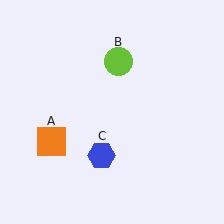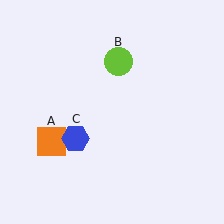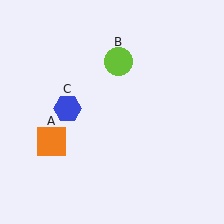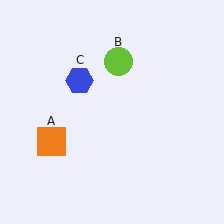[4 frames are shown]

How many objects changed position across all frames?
1 object changed position: blue hexagon (object C).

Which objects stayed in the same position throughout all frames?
Orange square (object A) and lime circle (object B) remained stationary.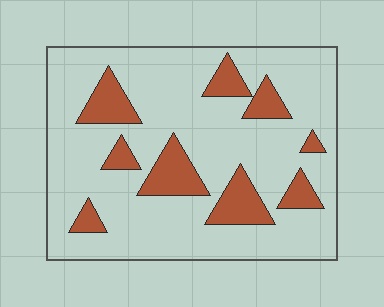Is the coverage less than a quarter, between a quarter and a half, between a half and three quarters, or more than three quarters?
Less than a quarter.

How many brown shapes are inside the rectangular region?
9.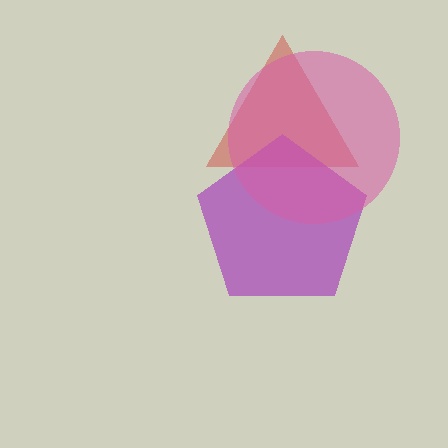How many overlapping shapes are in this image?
There are 3 overlapping shapes in the image.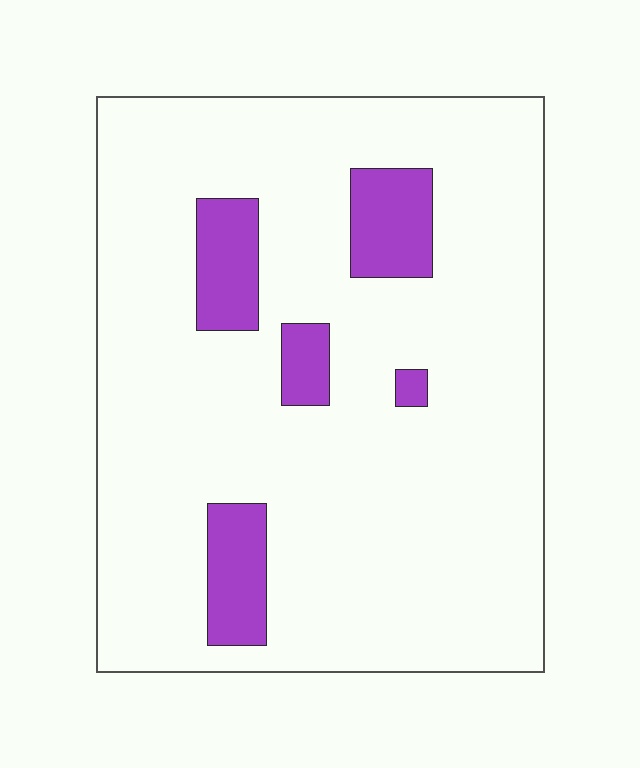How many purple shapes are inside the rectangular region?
5.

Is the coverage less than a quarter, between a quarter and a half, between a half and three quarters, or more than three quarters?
Less than a quarter.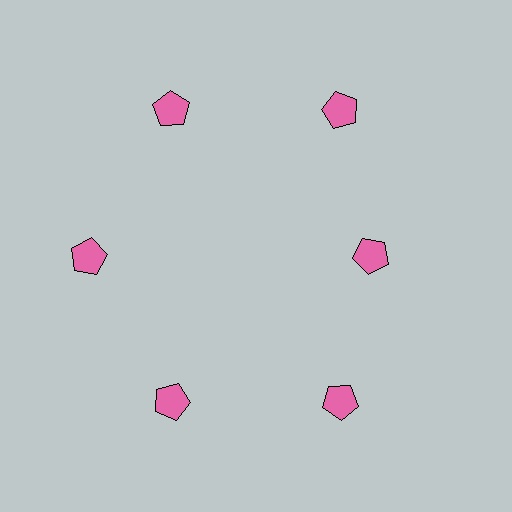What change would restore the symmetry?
The symmetry would be restored by moving it outward, back onto the ring so that all 6 pentagons sit at equal angles and equal distance from the center.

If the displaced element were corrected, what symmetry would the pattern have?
It would have 6-fold rotational symmetry — the pattern would map onto itself every 60 degrees.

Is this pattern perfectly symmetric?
No. The 6 pink pentagons are arranged in a ring, but one element near the 3 o'clock position is pulled inward toward the center, breaking the 6-fold rotational symmetry.